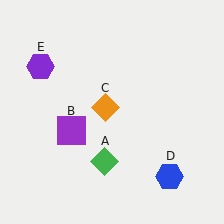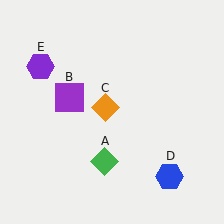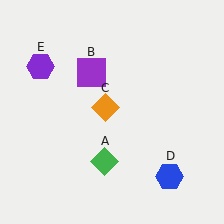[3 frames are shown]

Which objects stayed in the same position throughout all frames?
Green diamond (object A) and orange diamond (object C) and blue hexagon (object D) and purple hexagon (object E) remained stationary.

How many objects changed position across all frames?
1 object changed position: purple square (object B).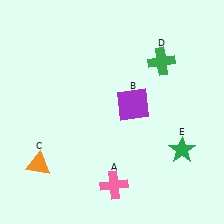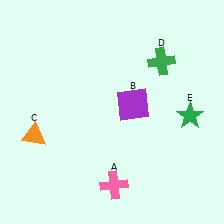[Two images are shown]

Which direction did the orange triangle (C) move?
The orange triangle (C) moved up.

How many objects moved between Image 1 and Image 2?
2 objects moved between the two images.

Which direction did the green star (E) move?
The green star (E) moved up.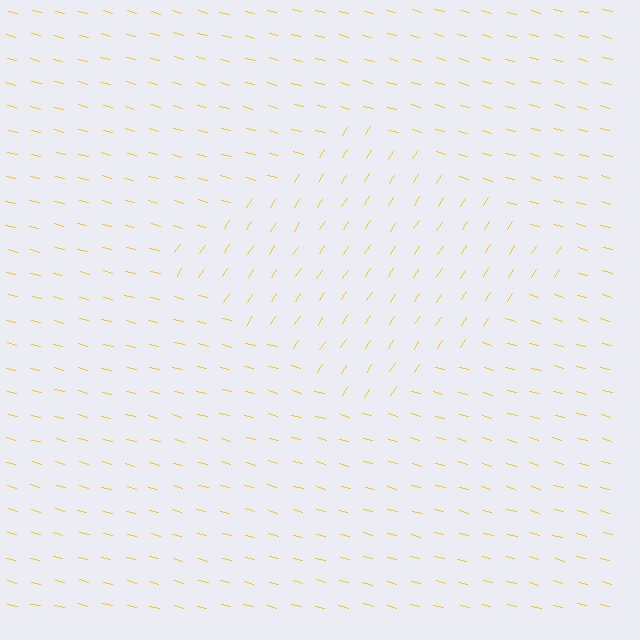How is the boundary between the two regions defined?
The boundary is defined purely by a change in line orientation (approximately 71 degrees difference). All lines are the same color and thickness.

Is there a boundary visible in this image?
Yes, there is a texture boundary formed by a change in line orientation.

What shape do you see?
I see a diamond.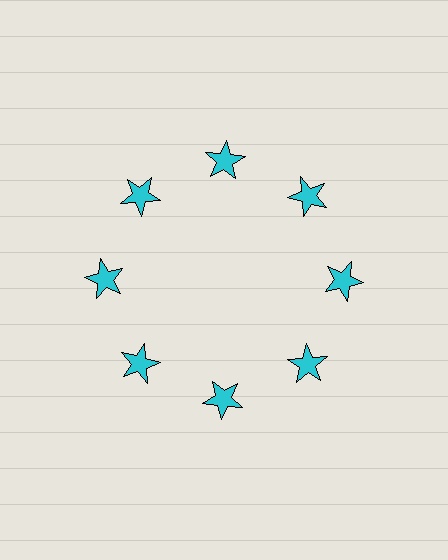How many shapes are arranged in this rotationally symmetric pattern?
There are 8 shapes, arranged in 8 groups of 1.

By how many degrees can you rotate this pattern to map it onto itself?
The pattern maps onto itself every 45 degrees of rotation.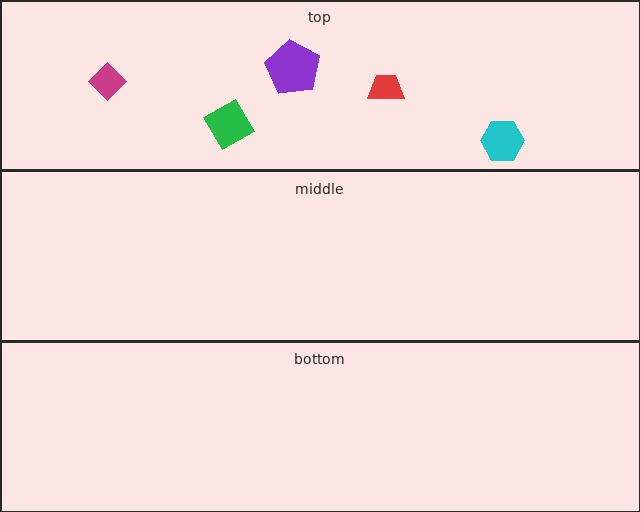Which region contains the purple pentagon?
The top region.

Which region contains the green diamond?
The top region.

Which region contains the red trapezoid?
The top region.